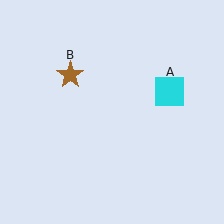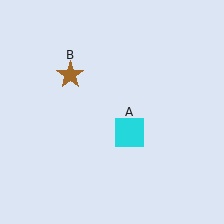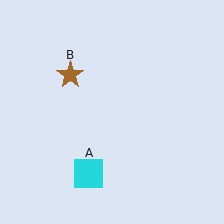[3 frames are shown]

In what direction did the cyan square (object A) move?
The cyan square (object A) moved down and to the left.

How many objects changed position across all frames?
1 object changed position: cyan square (object A).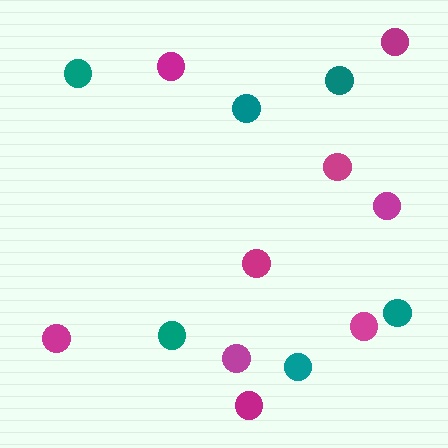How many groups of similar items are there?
There are 2 groups: one group of teal circles (6) and one group of magenta circles (9).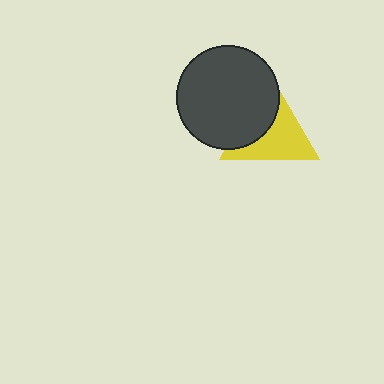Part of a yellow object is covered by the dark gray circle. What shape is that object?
It is a triangle.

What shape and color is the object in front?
The object in front is a dark gray circle.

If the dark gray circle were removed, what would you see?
You would see the complete yellow triangle.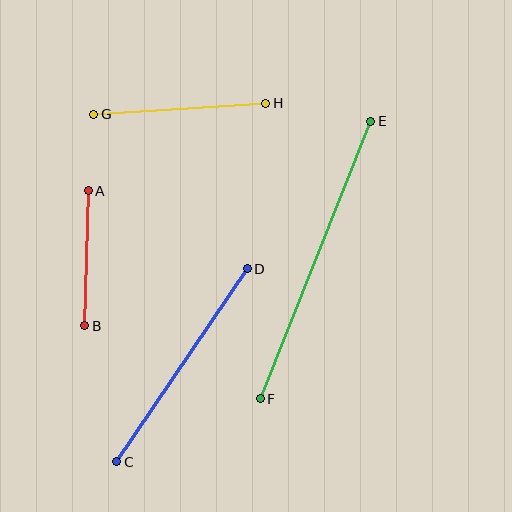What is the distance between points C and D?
The distance is approximately 233 pixels.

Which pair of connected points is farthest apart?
Points E and F are farthest apart.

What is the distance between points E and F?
The distance is approximately 298 pixels.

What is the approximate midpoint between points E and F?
The midpoint is at approximately (316, 260) pixels.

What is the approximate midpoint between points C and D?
The midpoint is at approximately (182, 365) pixels.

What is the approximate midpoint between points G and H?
The midpoint is at approximately (180, 109) pixels.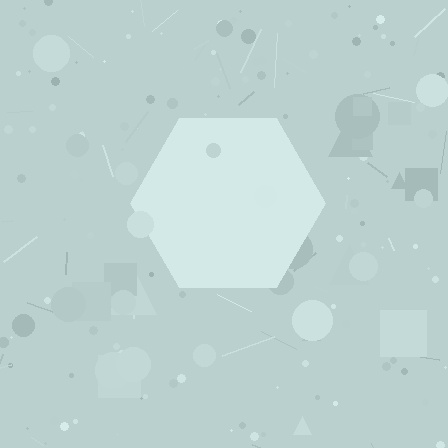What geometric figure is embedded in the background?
A hexagon is embedded in the background.